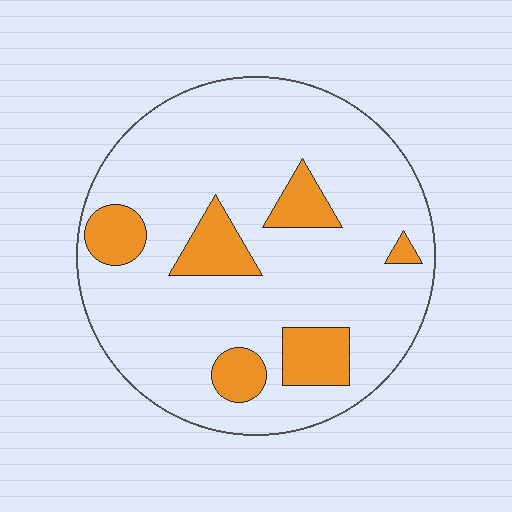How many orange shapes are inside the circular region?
6.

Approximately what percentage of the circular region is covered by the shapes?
Approximately 15%.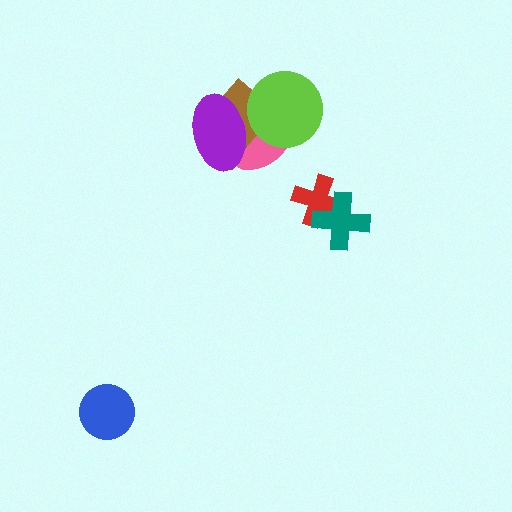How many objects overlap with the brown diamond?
3 objects overlap with the brown diamond.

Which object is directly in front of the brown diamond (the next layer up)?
The lime circle is directly in front of the brown diamond.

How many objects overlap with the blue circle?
0 objects overlap with the blue circle.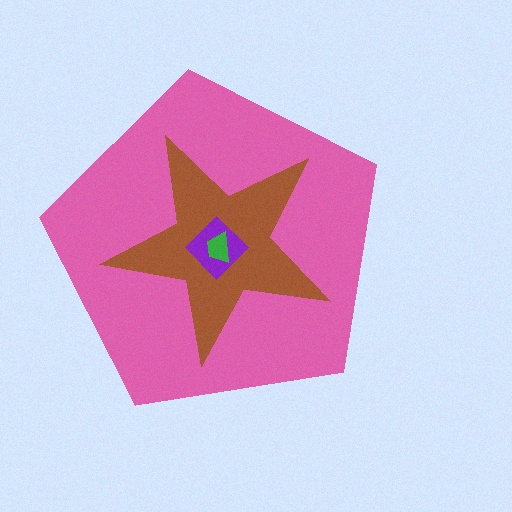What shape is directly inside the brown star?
The purple diamond.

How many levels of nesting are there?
4.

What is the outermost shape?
The pink pentagon.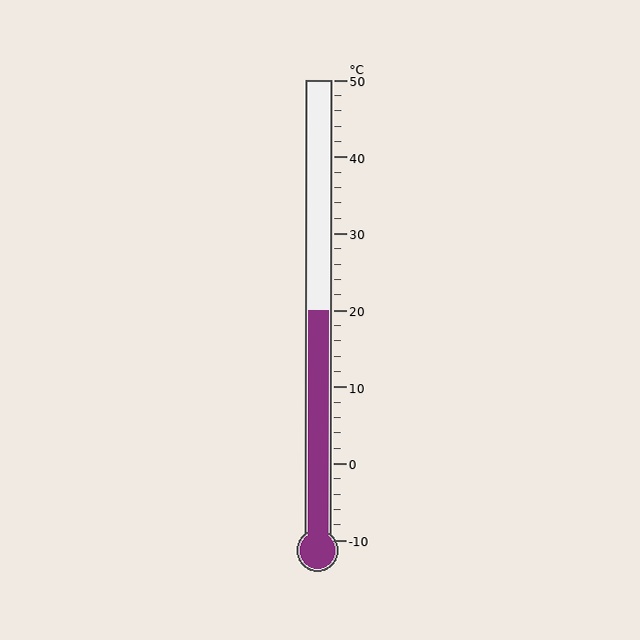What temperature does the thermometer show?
The thermometer shows approximately 20°C.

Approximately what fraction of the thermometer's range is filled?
The thermometer is filled to approximately 50% of its range.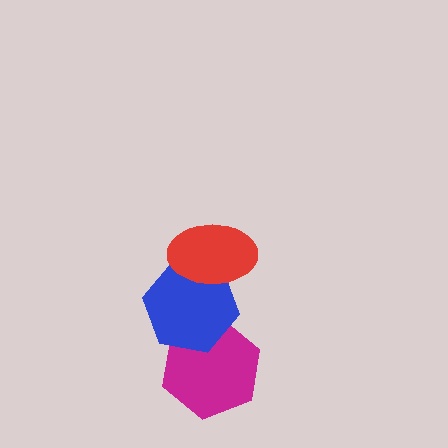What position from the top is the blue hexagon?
The blue hexagon is 2nd from the top.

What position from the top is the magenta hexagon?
The magenta hexagon is 3rd from the top.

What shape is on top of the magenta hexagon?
The blue hexagon is on top of the magenta hexagon.